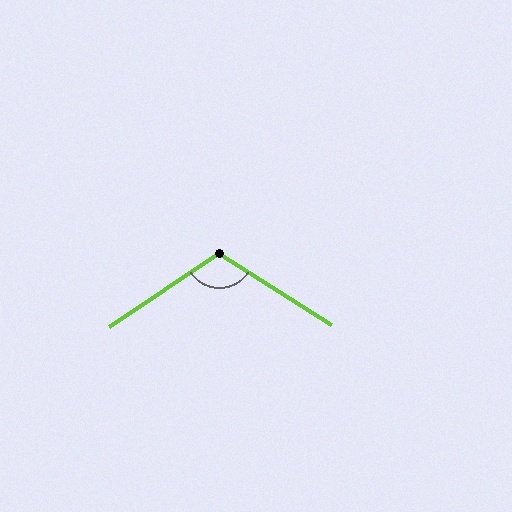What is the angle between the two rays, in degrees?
Approximately 113 degrees.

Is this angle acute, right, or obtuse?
It is obtuse.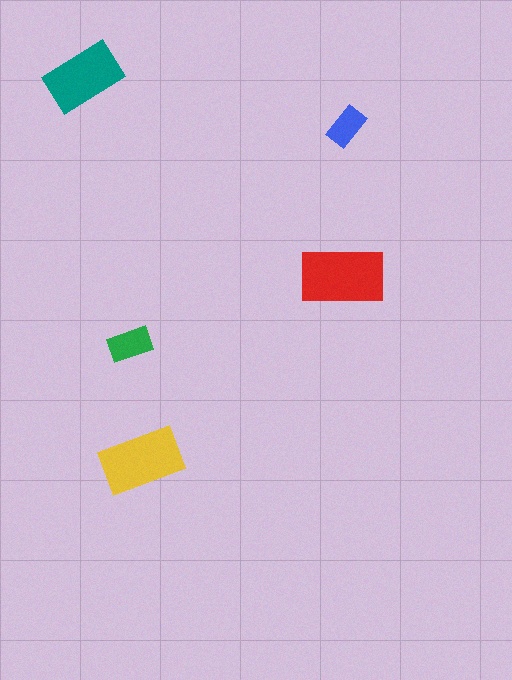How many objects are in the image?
There are 5 objects in the image.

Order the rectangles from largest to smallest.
the red one, the yellow one, the teal one, the green one, the blue one.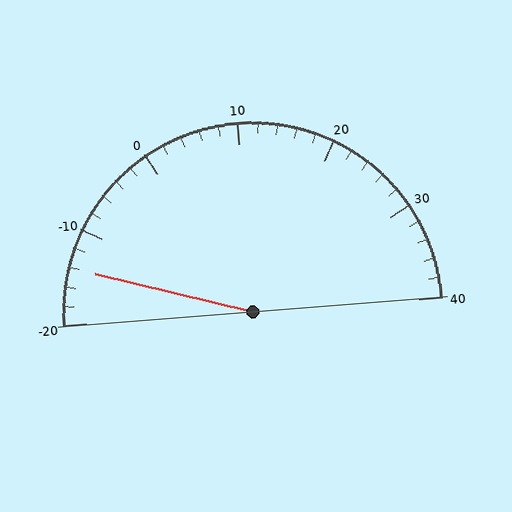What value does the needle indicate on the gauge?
The needle indicates approximately -14.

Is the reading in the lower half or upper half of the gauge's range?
The reading is in the lower half of the range (-20 to 40).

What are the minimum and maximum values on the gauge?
The gauge ranges from -20 to 40.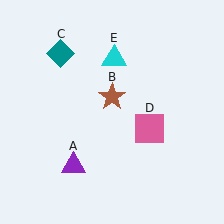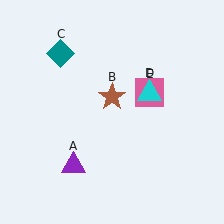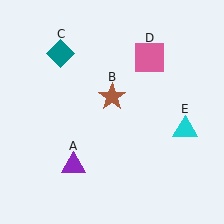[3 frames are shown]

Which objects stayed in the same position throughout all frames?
Purple triangle (object A) and brown star (object B) and teal diamond (object C) remained stationary.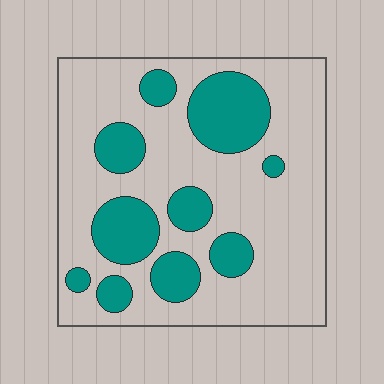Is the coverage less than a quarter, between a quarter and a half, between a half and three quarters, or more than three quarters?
Between a quarter and a half.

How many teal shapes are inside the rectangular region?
10.